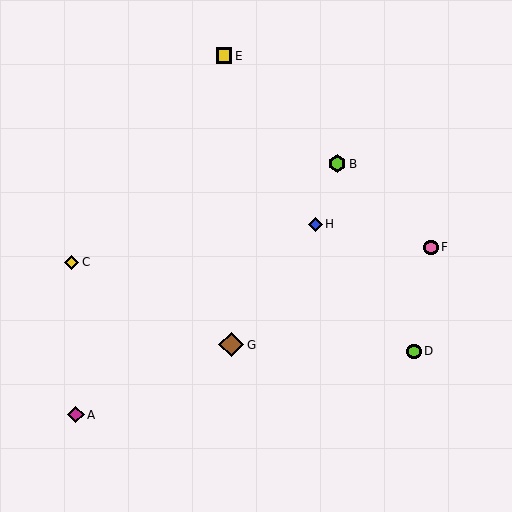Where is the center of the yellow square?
The center of the yellow square is at (224, 56).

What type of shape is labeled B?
Shape B is a lime hexagon.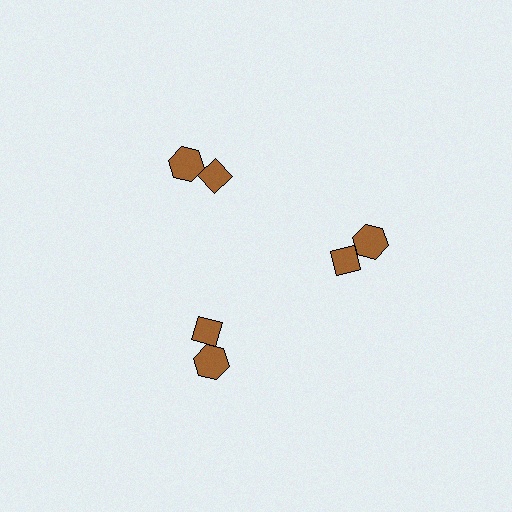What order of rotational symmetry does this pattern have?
This pattern has 3-fold rotational symmetry.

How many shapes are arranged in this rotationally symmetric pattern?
There are 6 shapes, arranged in 3 groups of 2.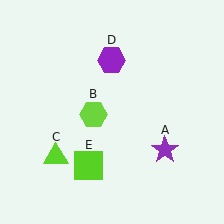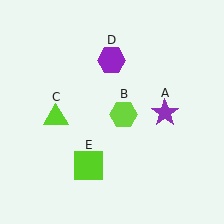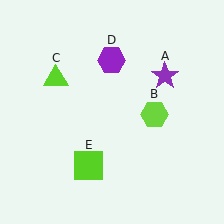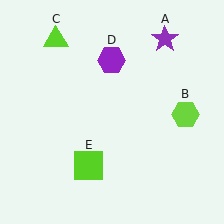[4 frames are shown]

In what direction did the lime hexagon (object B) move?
The lime hexagon (object B) moved right.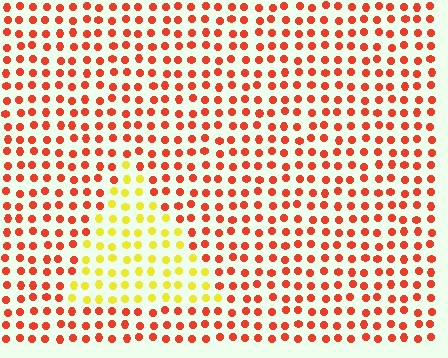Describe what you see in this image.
The image is filled with small red elements in a uniform arrangement. A triangle-shaped region is visible where the elements are tinted to a slightly different hue, forming a subtle color boundary.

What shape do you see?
I see a triangle.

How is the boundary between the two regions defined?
The boundary is defined purely by a slight shift in hue (about 54 degrees). Spacing, size, and orientation are identical on both sides.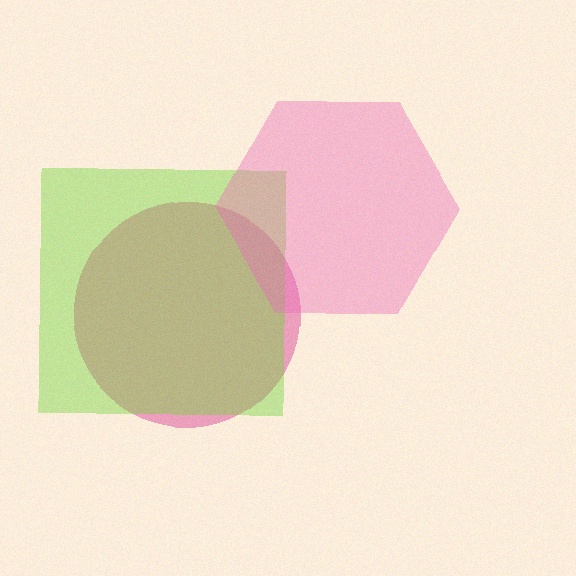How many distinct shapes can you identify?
There are 3 distinct shapes: a magenta circle, a lime square, a pink hexagon.